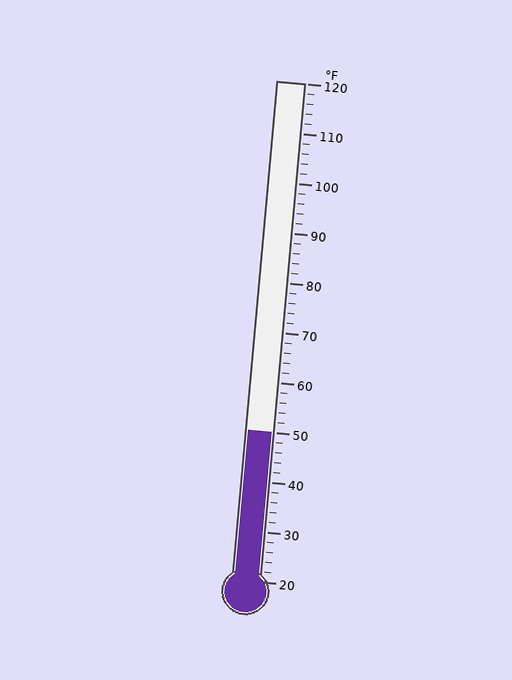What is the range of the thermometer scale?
The thermometer scale ranges from 20°F to 120°F.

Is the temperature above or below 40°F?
The temperature is above 40°F.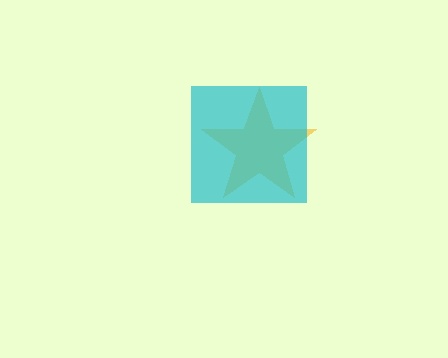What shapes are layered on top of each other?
The layered shapes are: a yellow star, a cyan square.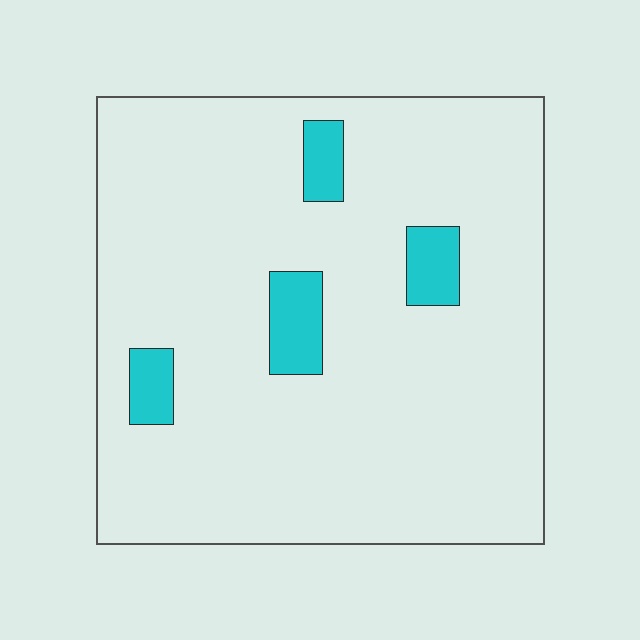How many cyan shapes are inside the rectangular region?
4.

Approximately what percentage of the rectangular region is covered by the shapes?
Approximately 10%.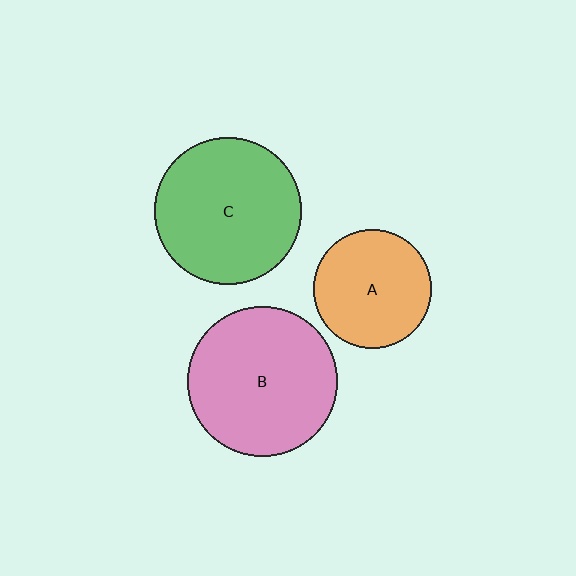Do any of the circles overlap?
No, none of the circles overlap.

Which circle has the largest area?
Circle B (pink).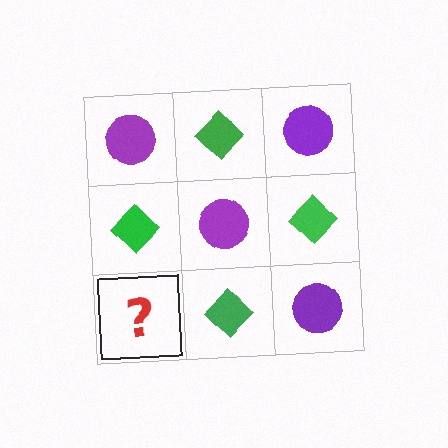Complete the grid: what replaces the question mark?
The question mark should be replaced with a purple circle.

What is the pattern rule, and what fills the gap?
The rule is that it alternates purple circle and green diamond in a checkerboard pattern. The gap should be filled with a purple circle.